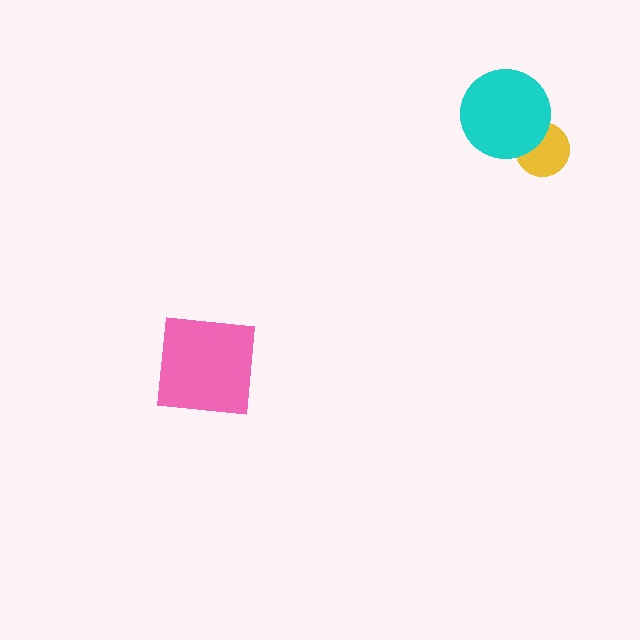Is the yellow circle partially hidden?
Yes, it is partially covered by another shape.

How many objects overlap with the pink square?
0 objects overlap with the pink square.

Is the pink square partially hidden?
No, no other shape covers it.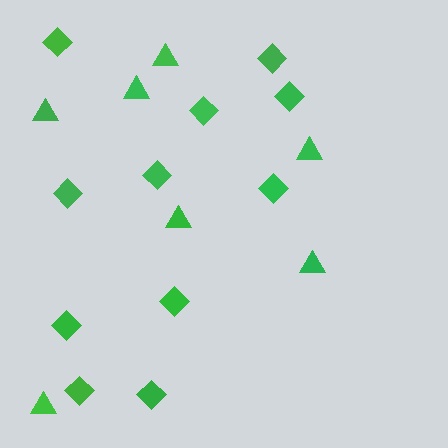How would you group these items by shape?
There are 2 groups: one group of triangles (7) and one group of diamonds (11).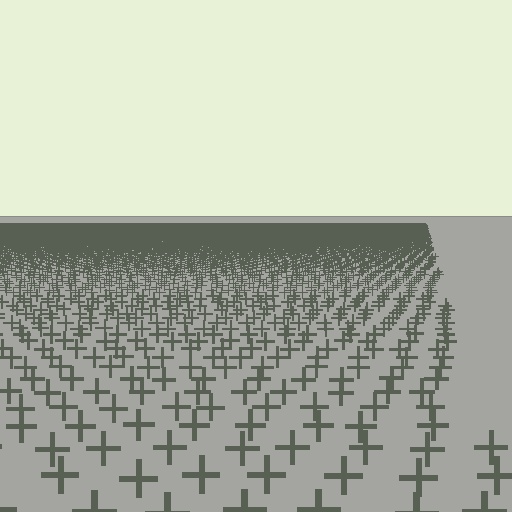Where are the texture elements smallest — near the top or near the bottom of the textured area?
Near the top.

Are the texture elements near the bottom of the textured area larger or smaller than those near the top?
Larger. Near the bottom, elements are closer to the viewer and appear at a bigger on-screen size.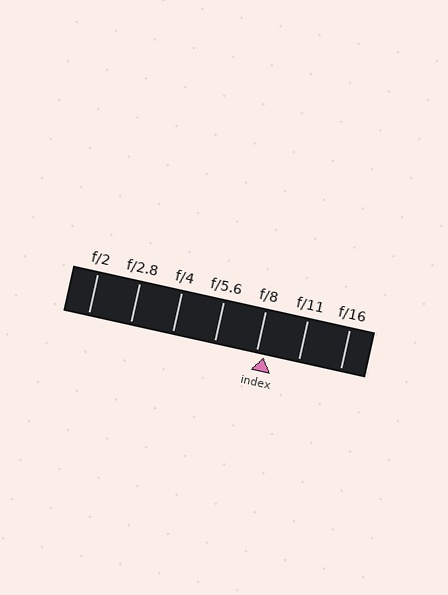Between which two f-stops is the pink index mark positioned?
The index mark is between f/8 and f/11.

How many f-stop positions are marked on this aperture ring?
There are 7 f-stop positions marked.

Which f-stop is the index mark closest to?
The index mark is closest to f/8.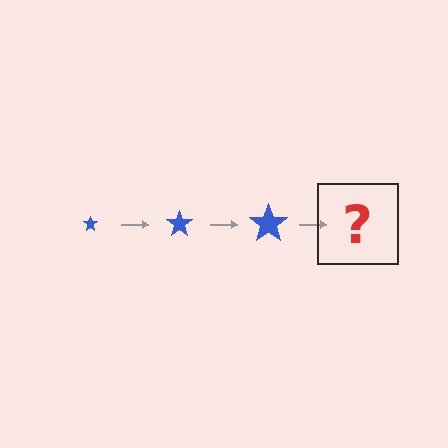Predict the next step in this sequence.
The next step is a blue star, larger than the previous one.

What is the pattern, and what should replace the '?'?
The pattern is that the star gets progressively larger each step. The '?' should be a blue star, larger than the previous one.